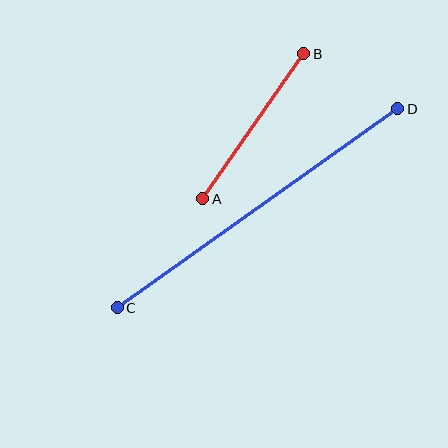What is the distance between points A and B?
The distance is approximately 177 pixels.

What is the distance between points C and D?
The distance is approximately 344 pixels.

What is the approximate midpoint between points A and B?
The midpoint is at approximately (253, 126) pixels.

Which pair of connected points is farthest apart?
Points C and D are farthest apart.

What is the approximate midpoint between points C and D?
The midpoint is at approximately (258, 208) pixels.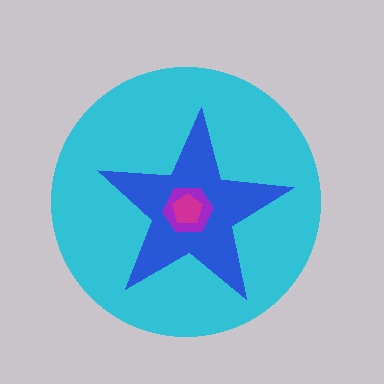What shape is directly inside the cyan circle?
The blue star.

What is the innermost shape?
The magenta pentagon.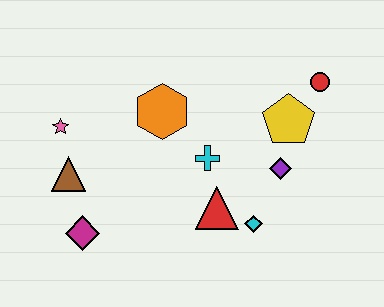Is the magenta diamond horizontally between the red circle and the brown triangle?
Yes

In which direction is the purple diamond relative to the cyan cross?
The purple diamond is to the right of the cyan cross.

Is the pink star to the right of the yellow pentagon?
No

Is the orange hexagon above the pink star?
Yes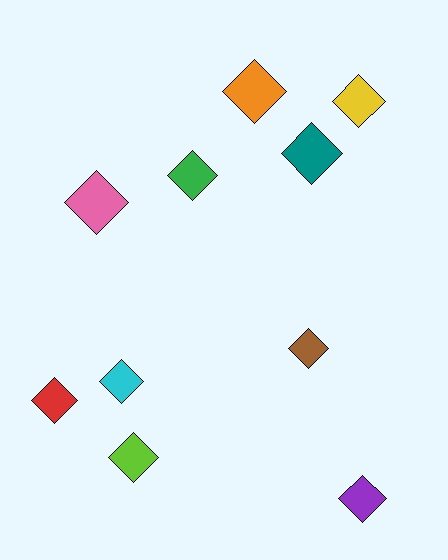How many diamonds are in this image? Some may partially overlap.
There are 10 diamonds.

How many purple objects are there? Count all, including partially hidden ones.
There is 1 purple object.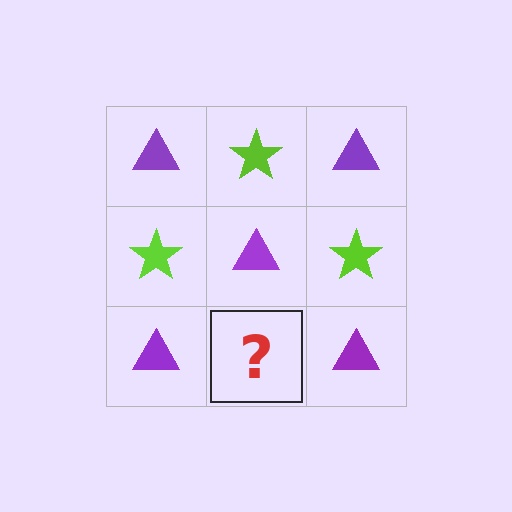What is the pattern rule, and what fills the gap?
The rule is that it alternates purple triangle and lime star in a checkerboard pattern. The gap should be filled with a lime star.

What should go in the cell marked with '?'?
The missing cell should contain a lime star.